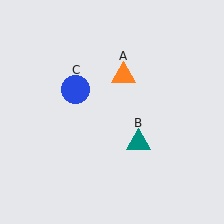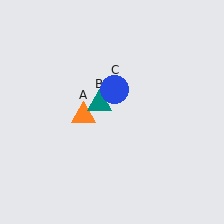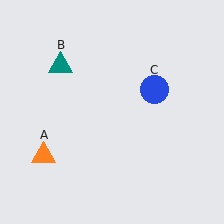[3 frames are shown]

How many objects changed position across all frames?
3 objects changed position: orange triangle (object A), teal triangle (object B), blue circle (object C).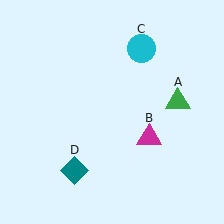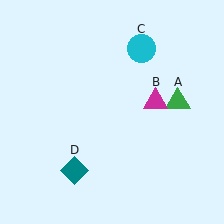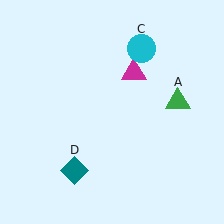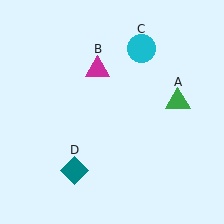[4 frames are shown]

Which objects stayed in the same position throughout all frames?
Green triangle (object A) and cyan circle (object C) and teal diamond (object D) remained stationary.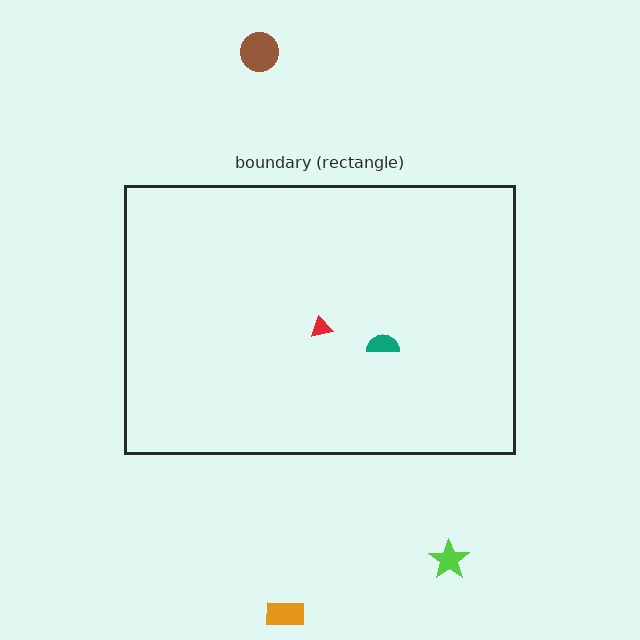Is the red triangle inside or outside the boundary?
Inside.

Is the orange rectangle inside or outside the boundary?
Outside.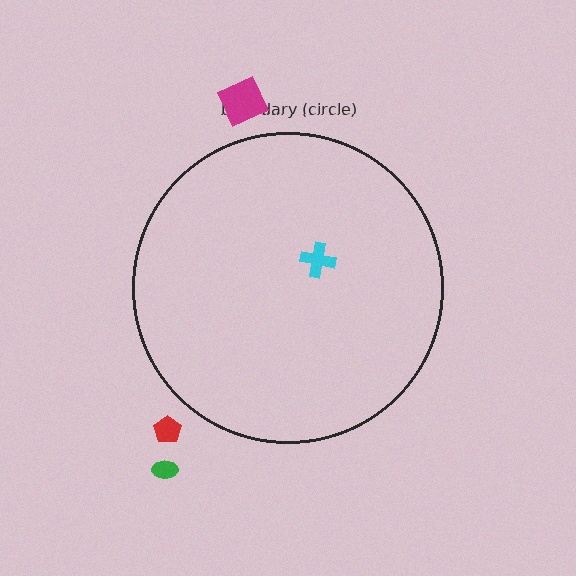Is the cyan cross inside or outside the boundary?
Inside.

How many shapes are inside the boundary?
1 inside, 3 outside.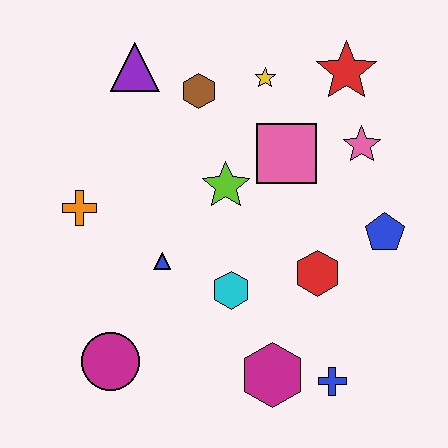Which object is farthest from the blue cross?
The purple triangle is farthest from the blue cross.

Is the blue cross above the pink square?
No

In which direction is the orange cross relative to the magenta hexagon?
The orange cross is to the left of the magenta hexagon.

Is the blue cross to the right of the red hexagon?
Yes